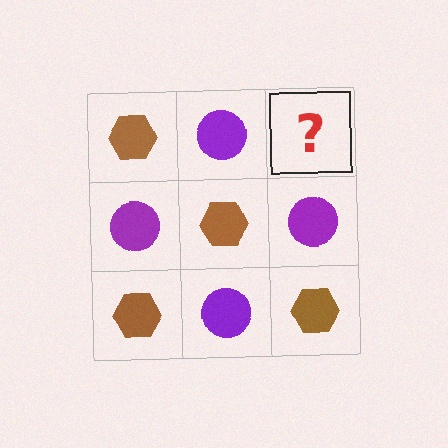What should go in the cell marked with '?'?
The missing cell should contain a brown hexagon.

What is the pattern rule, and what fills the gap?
The rule is that it alternates brown hexagon and purple circle in a checkerboard pattern. The gap should be filled with a brown hexagon.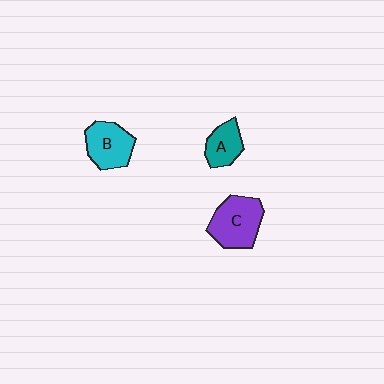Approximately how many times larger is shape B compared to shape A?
Approximately 1.4 times.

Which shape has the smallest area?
Shape A (teal).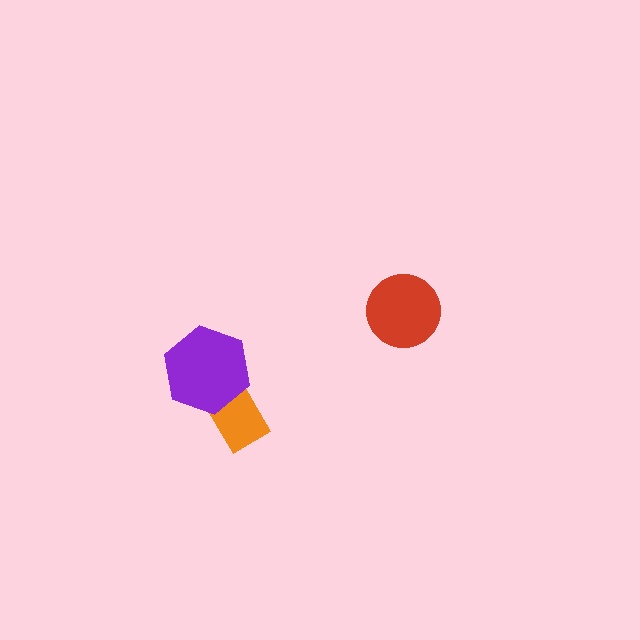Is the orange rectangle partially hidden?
Yes, it is partially covered by another shape.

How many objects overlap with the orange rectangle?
1 object overlaps with the orange rectangle.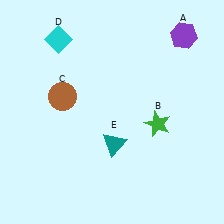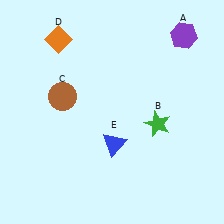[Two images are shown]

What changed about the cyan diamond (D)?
In Image 1, D is cyan. In Image 2, it changed to orange.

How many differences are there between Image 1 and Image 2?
There are 2 differences between the two images.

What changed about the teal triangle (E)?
In Image 1, E is teal. In Image 2, it changed to blue.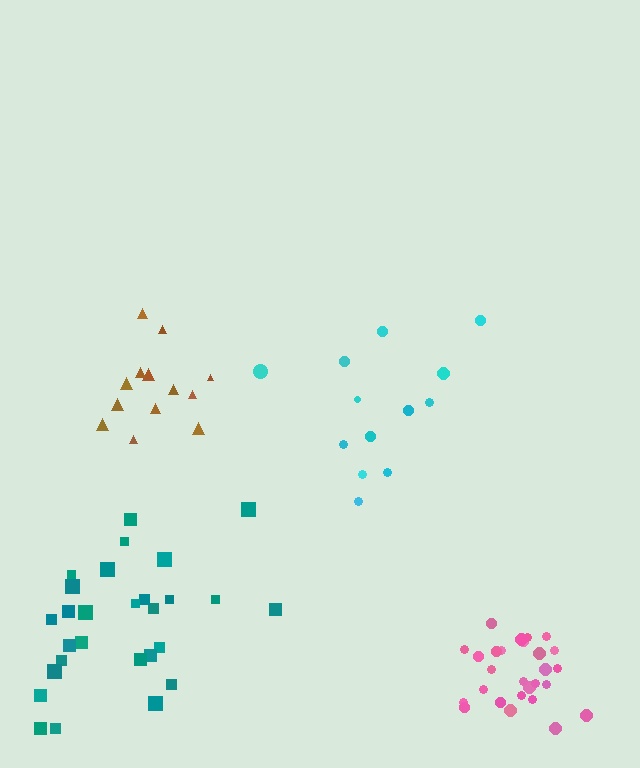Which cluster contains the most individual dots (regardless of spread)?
Teal (28).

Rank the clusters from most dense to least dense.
pink, brown, teal, cyan.